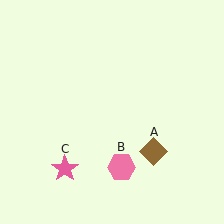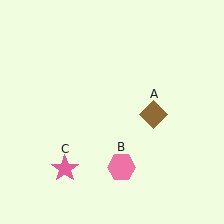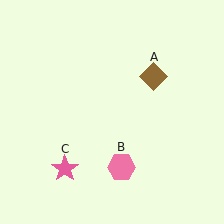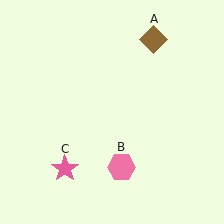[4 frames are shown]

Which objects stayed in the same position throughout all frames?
Pink hexagon (object B) and pink star (object C) remained stationary.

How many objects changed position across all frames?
1 object changed position: brown diamond (object A).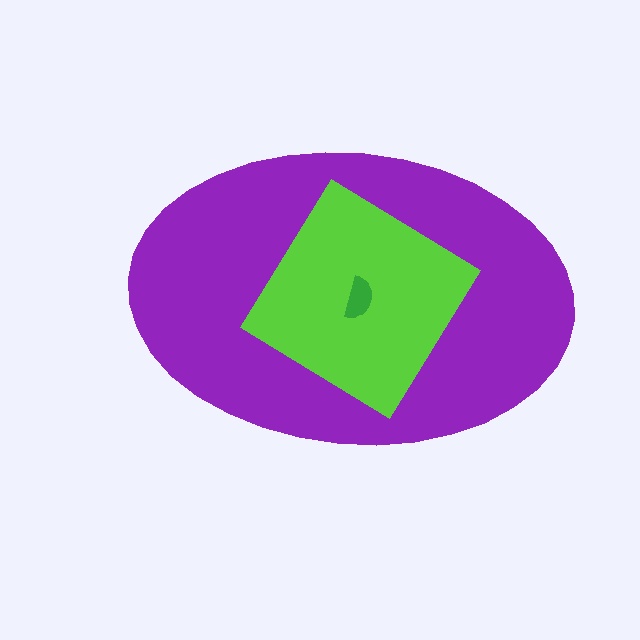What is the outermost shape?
The purple ellipse.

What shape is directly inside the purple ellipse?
The lime diamond.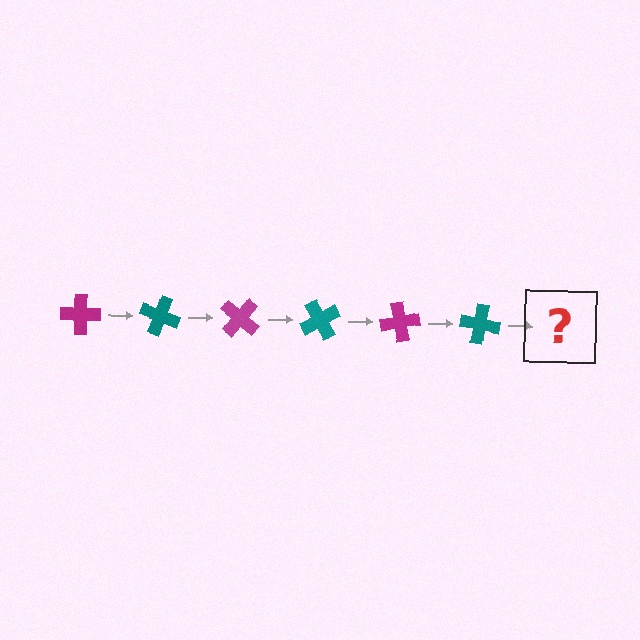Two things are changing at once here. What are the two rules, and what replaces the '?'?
The two rules are that it rotates 20 degrees each step and the color cycles through magenta and teal. The '?' should be a magenta cross, rotated 120 degrees from the start.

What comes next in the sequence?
The next element should be a magenta cross, rotated 120 degrees from the start.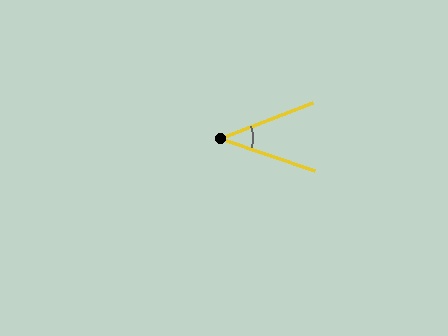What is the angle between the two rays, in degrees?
Approximately 40 degrees.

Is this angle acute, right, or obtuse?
It is acute.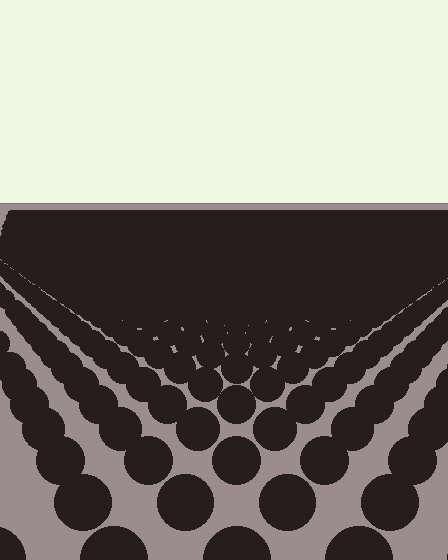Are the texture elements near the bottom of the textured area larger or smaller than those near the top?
Larger. Near the bottom, elements are closer to the viewer and appear at a bigger on-screen size.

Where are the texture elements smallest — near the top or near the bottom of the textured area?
Near the top.